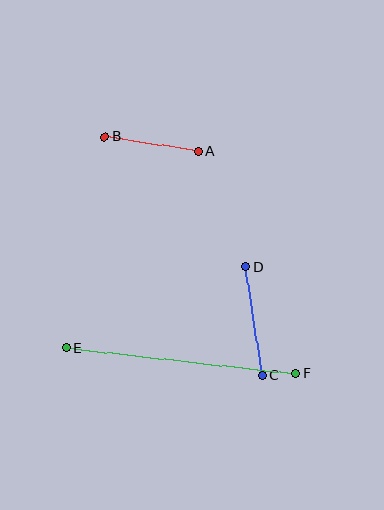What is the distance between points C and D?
The distance is approximately 110 pixels.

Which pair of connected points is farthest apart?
Points E and F are farthest apart.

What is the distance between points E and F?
The distance is approximately 231 pixels.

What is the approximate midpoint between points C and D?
The midpoint is at approximately (254, 321) pixels.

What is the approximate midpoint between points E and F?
The midpoint is at approximately (181, 361) pixels.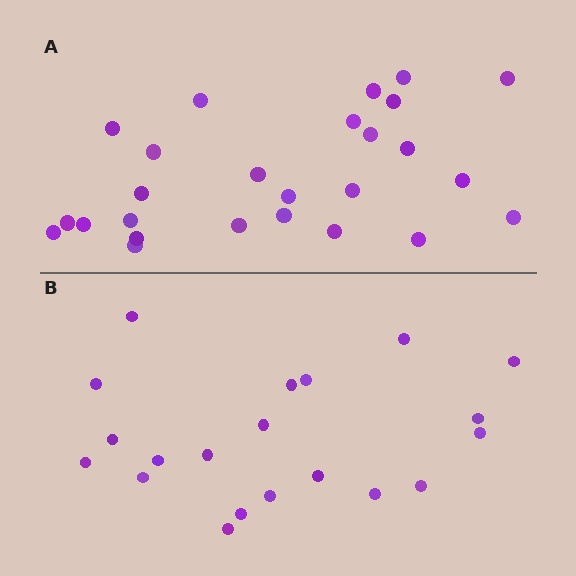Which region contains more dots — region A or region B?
Region A (the top region) has more dots.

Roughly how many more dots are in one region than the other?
Region A has about 6 more dots than region B.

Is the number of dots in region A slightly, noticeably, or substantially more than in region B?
Region A has noticeably more, but not dramatically so. The ratio is roughly 1.3 to 1.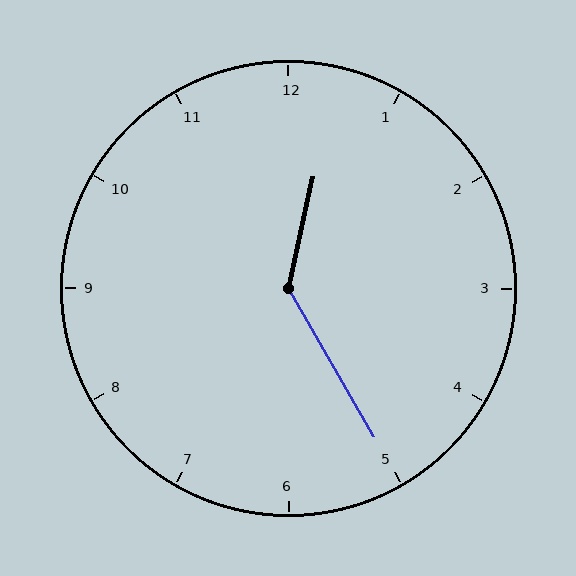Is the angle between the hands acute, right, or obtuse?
It is obtuse.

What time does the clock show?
12:25.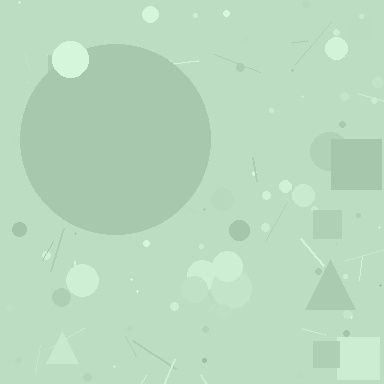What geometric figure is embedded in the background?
A circle is embedded in the background.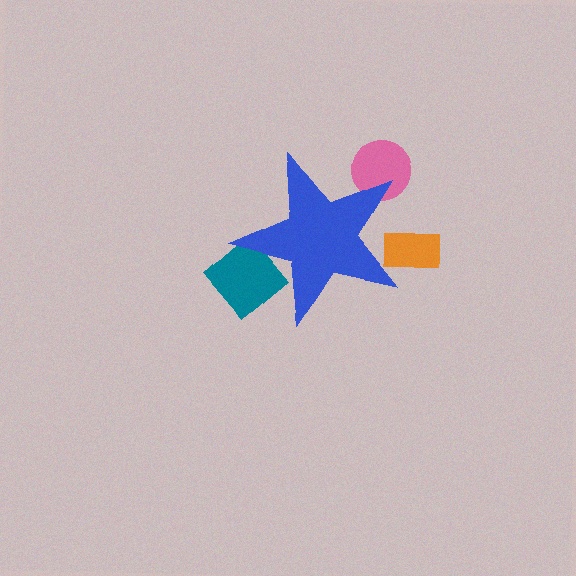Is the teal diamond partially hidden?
Yes, the teal diamond is partially hidden behind the blue star.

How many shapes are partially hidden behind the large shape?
3 shapes are partially hidden.